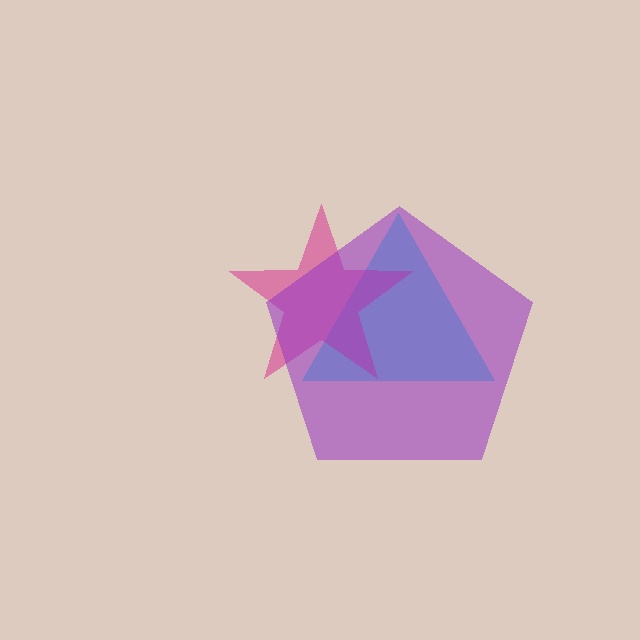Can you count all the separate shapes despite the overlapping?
Yes, there are 3 separate shapes.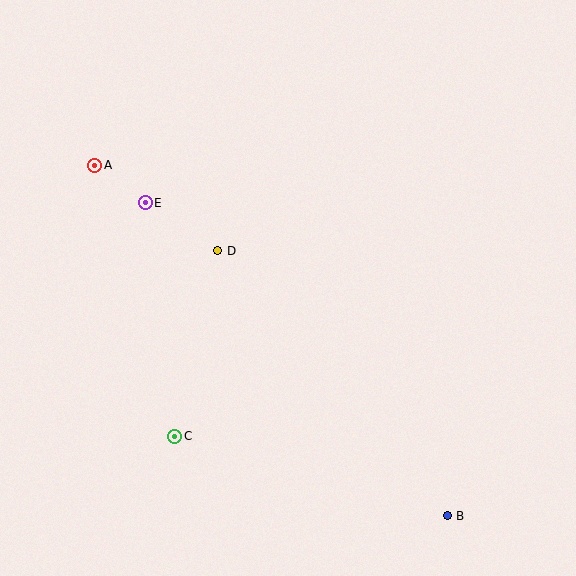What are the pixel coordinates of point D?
Point D is at (218, 251).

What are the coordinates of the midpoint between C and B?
The midpoint between C and B is at (311, 476).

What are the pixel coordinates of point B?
Point B is at (447, 516).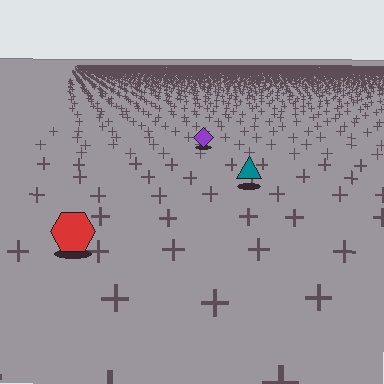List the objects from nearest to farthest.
From nearest to farthest: the red hexagon, the teal triangle, the purple diamond.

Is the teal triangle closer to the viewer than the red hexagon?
No. The red hexagon is closer — you can tell from the texture gradient: the ground texture is coarser near it.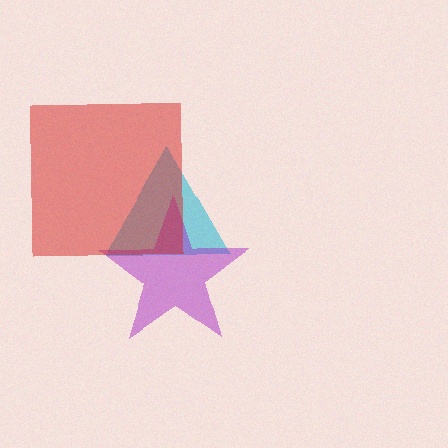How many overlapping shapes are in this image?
There are 3 overlapping shapes in the image.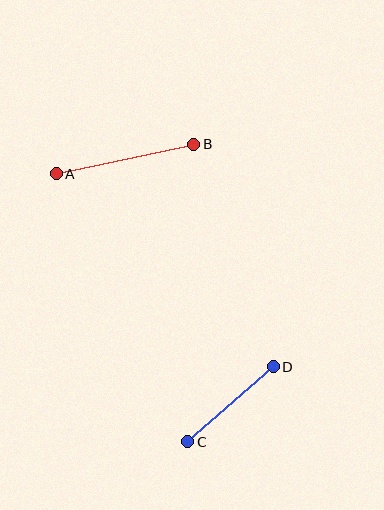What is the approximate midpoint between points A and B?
The midpoint is at approximately (125, 159) pixels.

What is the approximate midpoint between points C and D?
The midpoint is at approximately (230, 404) pixels.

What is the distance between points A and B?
The distance is approximately 141 pixels.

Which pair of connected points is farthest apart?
Points A and B are farthest apart.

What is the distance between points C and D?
The distance is approximately 114 pixels.